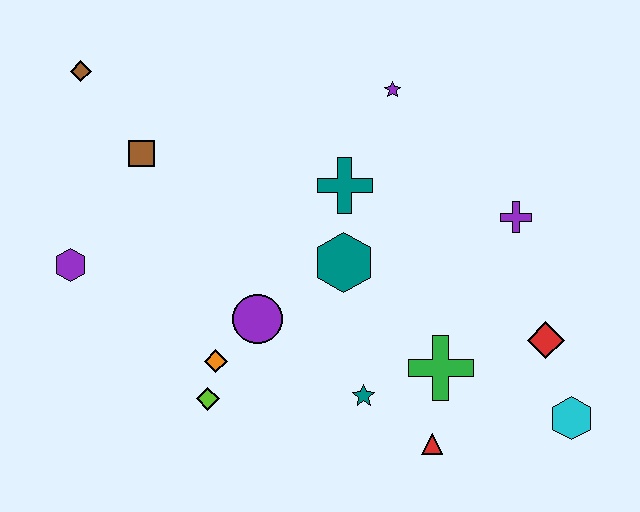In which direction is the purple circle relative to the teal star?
The purple circle is to the left of the teal star.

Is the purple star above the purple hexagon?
Yes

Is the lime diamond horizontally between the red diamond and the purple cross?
No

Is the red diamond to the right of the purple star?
Yes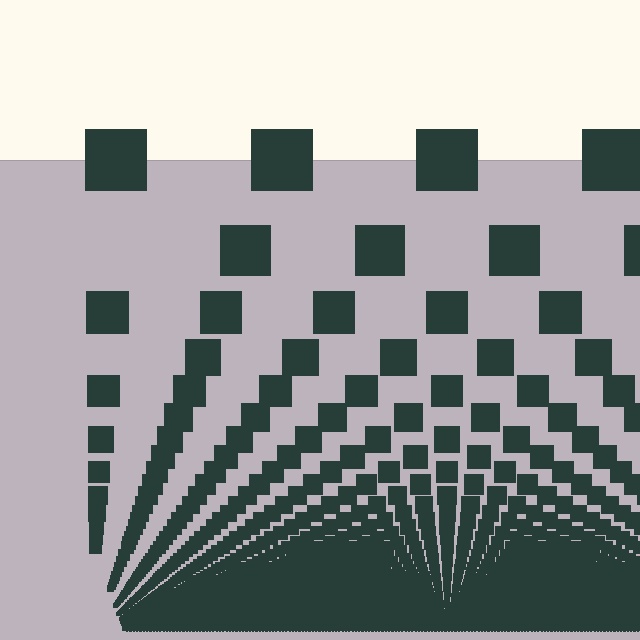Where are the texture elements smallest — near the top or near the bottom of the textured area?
Near the bottom.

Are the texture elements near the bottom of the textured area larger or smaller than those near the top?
Smaller. The gradient is inverted — elements near the bottom are smaller and denser.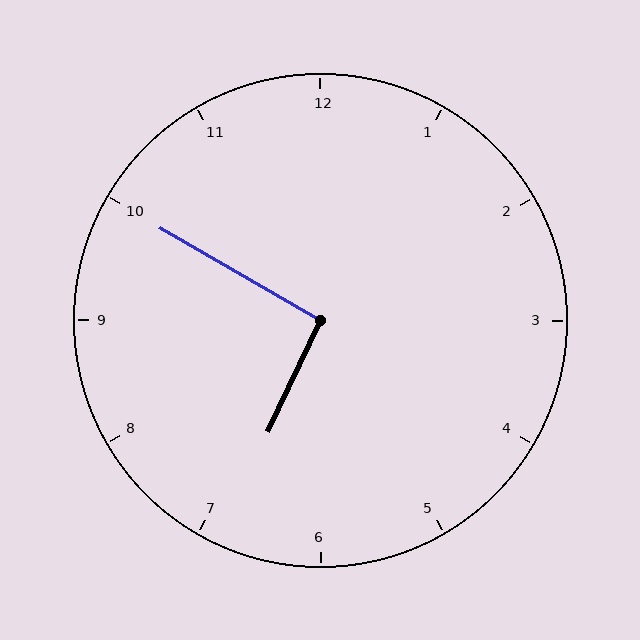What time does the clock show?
6:50.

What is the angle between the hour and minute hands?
Approximately 95 degrees.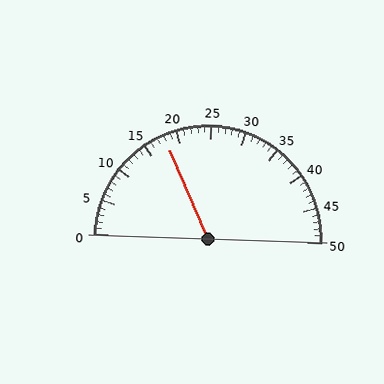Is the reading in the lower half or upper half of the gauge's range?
The reading is in the lower half of the range (0 to 50).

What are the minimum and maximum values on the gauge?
The gauge ranges from 0 to 50.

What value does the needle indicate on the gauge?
The needle indicates approximately 18.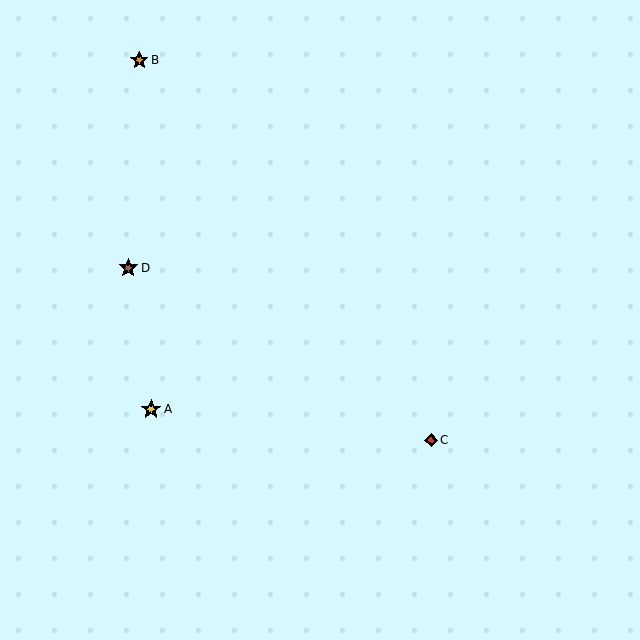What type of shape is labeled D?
Shape D is a brown star.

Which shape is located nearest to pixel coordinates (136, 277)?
The brown star (labeled D) at (128, 268) is nearest to that location.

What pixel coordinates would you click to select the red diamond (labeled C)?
Click at (431, 440) to select the red diamond C.